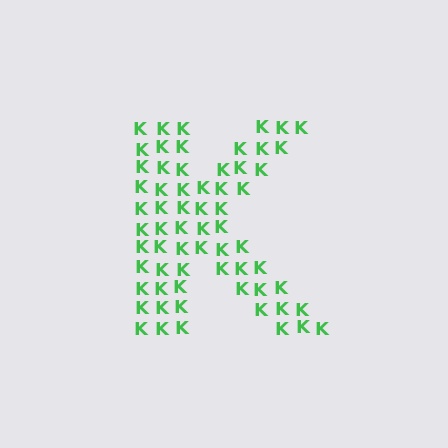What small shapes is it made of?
It is made of small letter K's.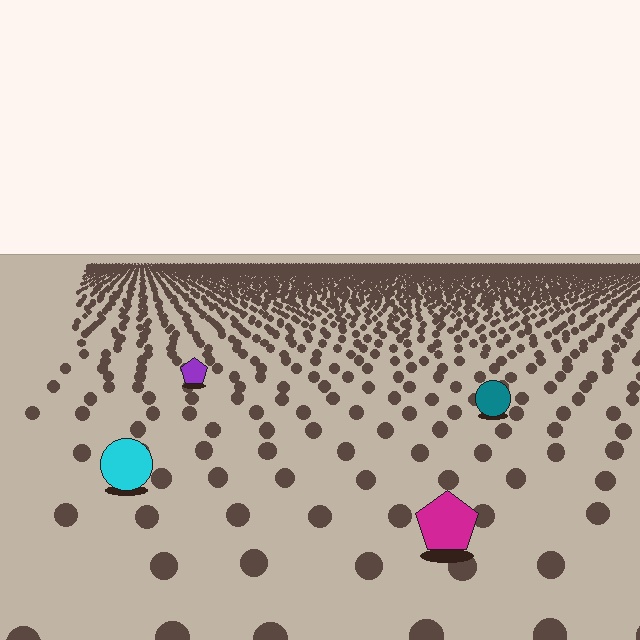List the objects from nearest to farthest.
From nearest to farthest: the magenta pentagon, the cyan circle, the teal circle, the purple pentagon.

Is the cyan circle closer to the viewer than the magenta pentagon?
No. The magenta pentagon is closer — you can tell from the texture gradient: the ground texture is coarser near it.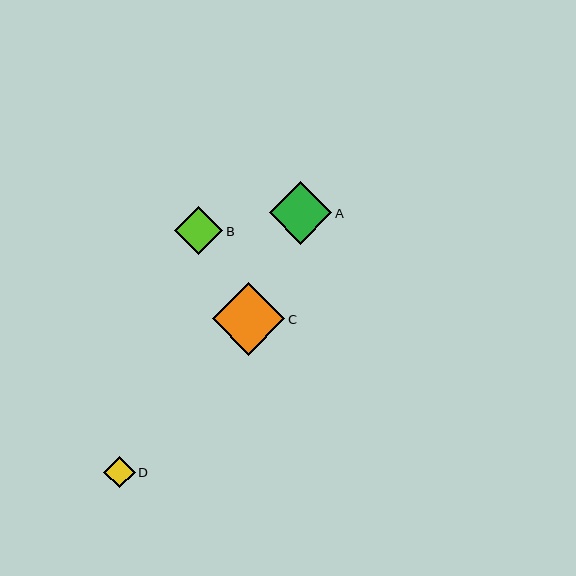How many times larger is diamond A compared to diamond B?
Diamond A is approximately 1.3 times the size of diamond B.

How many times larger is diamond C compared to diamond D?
Diamond C is approximately 2.3 times the size of diamond D.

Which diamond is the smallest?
Diamond D is the smallest with a size of approximately 32 pixels.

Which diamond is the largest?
Diamond C is the largest with a size of approximately 73 pixels.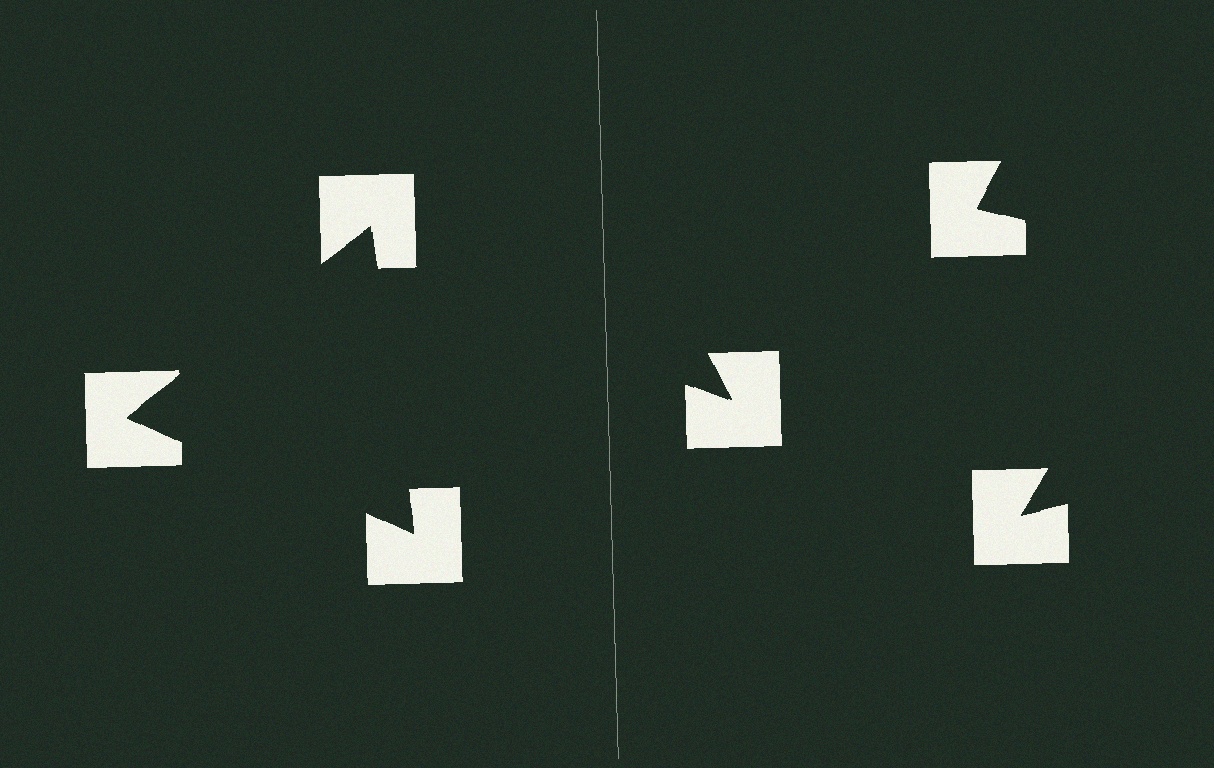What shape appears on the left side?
An illusory triangle.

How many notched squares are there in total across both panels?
6 — 3 on each side.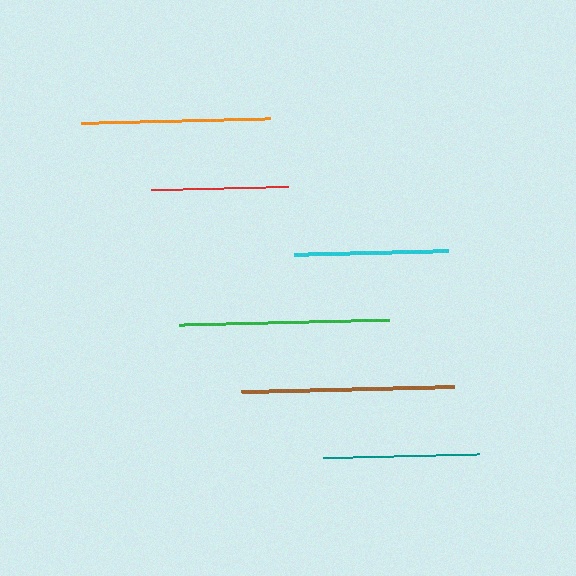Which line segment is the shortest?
The red line is the shortest at approximately 136 pixels.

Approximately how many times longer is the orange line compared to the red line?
The orange line is approximately 1.4 times the length of the red line.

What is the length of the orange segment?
The orange segment is approximately 189 pixels long.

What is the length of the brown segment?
The brown segment is approximately 213 pixels long.